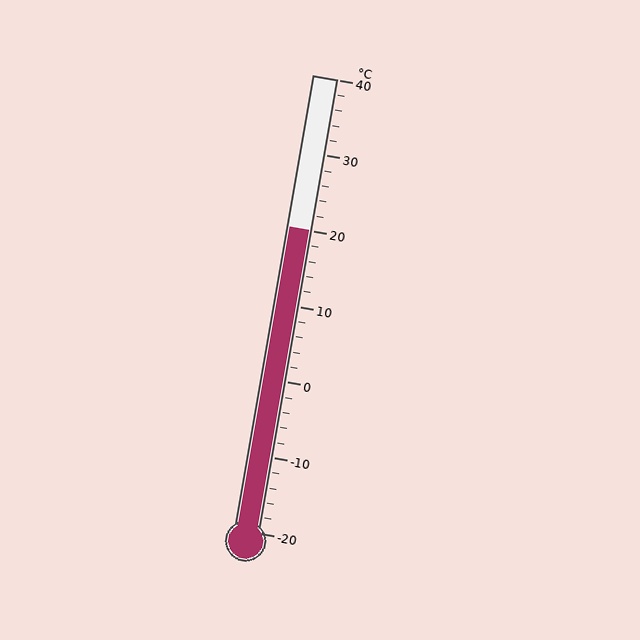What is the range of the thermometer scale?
The thermometer scale ranges from -20°C to 40°C.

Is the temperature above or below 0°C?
The temperature is above 0°C.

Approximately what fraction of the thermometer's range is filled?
The thermometer is filled to approximately 65% of its range.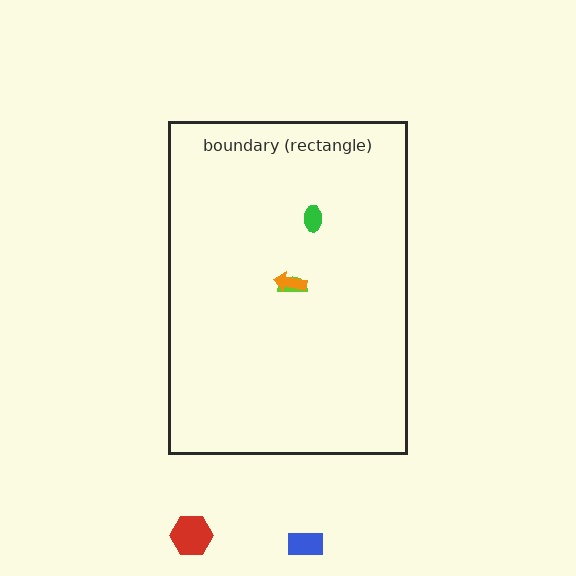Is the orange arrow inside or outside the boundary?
Inside.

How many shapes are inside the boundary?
3 inside, 2 outside.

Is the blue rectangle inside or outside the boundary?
Outside.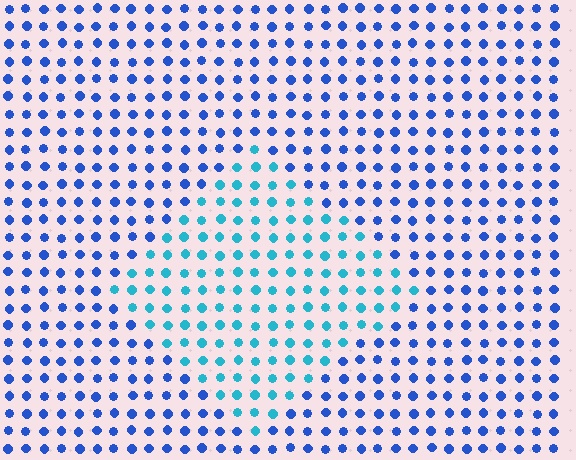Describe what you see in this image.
The image is filled with small blue elements in a uniform arrangement. A diamond-shaped region is visible where the elements are tinted to a slightly different hue, forming a subtle color boundary.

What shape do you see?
I see a diamond.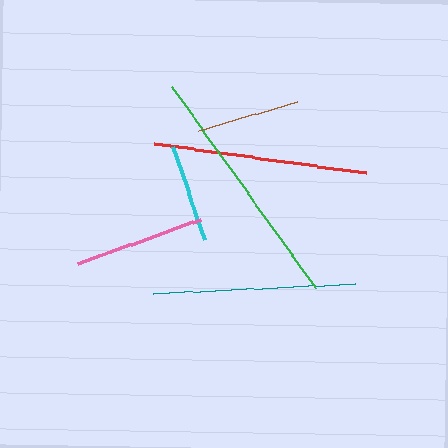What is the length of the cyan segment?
The cyan segment is approximately 98 pixels long.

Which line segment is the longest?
The green line is the longest at approximately 248 pixels.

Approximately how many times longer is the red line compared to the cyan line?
The red line is approximately 2.2 times the length of the cyan line.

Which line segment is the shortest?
The cyan line is the shortest at approximately 98 pixels.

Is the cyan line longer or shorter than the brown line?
The brown line is longer than the cyan line.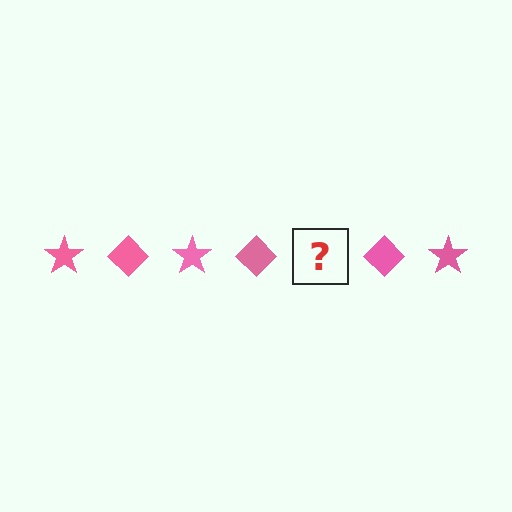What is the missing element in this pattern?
The missing element is a pink star.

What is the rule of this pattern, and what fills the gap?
The rule is that the pattern cycles through star, diamond shapes in pink. The gap should be filled with a pink star.